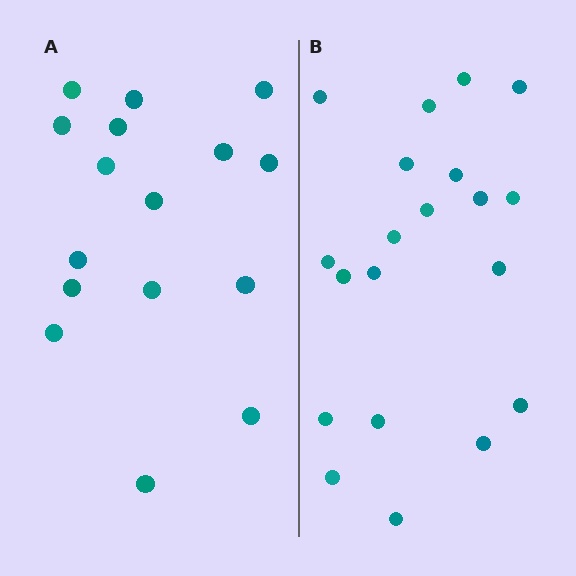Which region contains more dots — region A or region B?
Region B (the right region) has more dots.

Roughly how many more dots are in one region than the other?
Region B has about 4 more dots than region A.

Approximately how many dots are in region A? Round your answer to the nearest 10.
About 20 dots. (The exact count is 16, which rounds to 20.)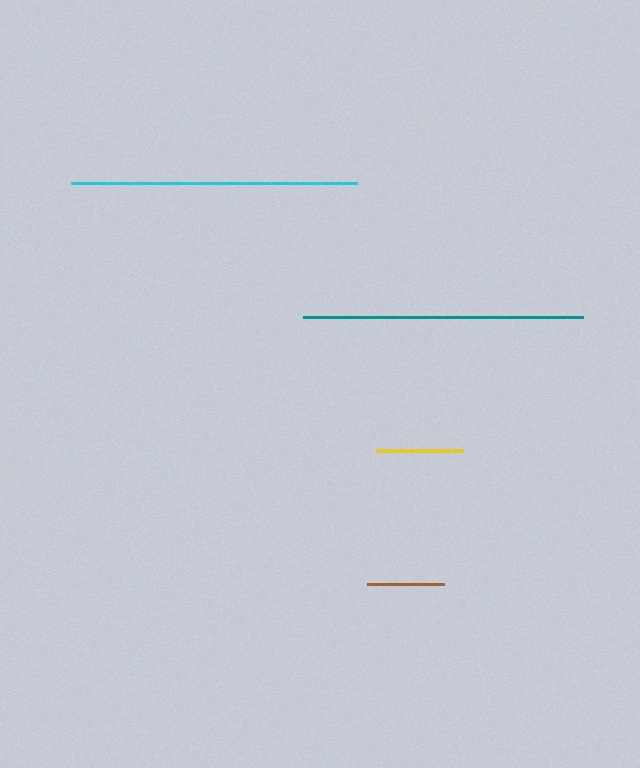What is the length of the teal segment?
The teal segment is approximately 281 pixels long.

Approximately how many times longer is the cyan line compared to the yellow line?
The cyan line is approximately 3.3 times the length of the yellow line.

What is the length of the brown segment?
The brown segment is approximately 77 pixels long.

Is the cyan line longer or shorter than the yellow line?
The cyan line is longer than the yellow line.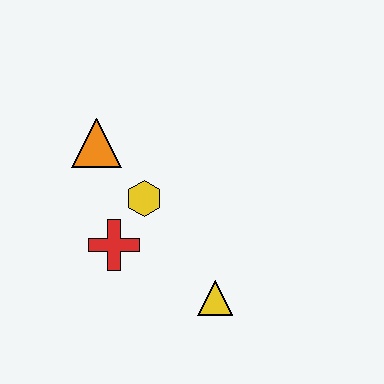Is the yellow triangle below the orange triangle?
Yes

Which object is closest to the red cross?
The yellow hexagon is closest to the red cross.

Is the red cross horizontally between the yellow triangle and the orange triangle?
Yes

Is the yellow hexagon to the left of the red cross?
No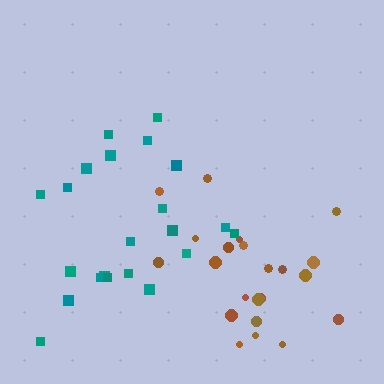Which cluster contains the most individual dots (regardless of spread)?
Brown (22).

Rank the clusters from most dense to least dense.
teal, brown.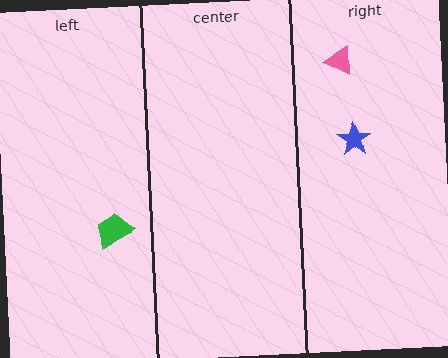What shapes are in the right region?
The blue star, the pink triangle.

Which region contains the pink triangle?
The right region.